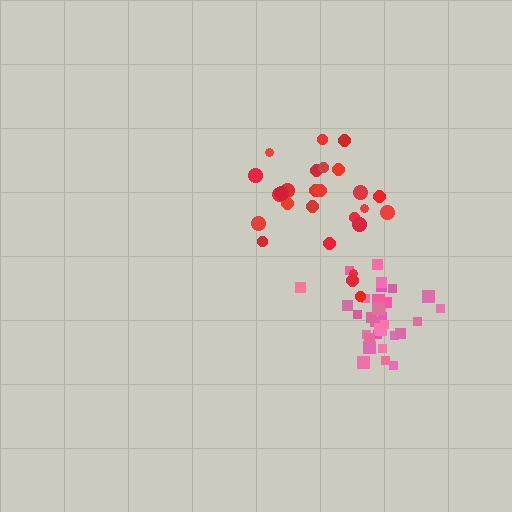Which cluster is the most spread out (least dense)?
Red.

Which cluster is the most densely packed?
Pink.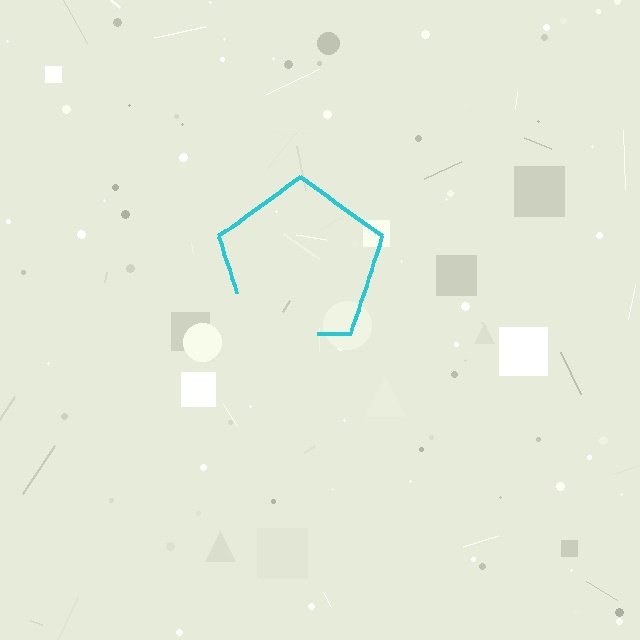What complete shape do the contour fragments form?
The contour fragments form a pentagon.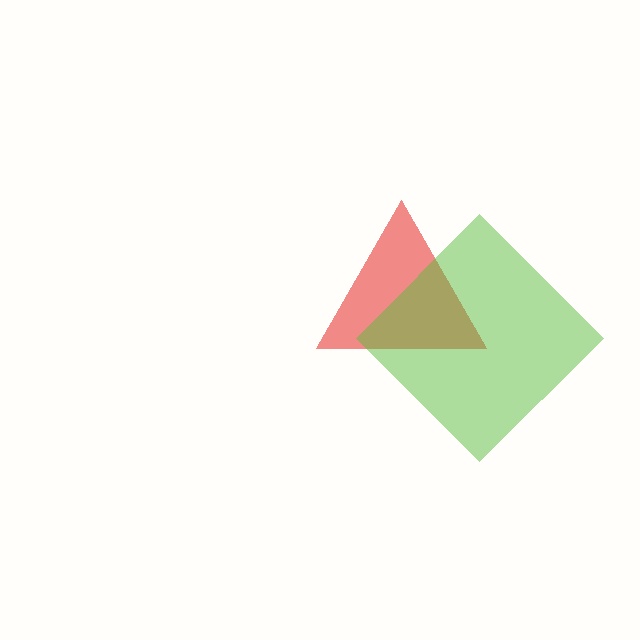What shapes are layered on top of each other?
The layered shapes are: a red triangle, a lime diamond.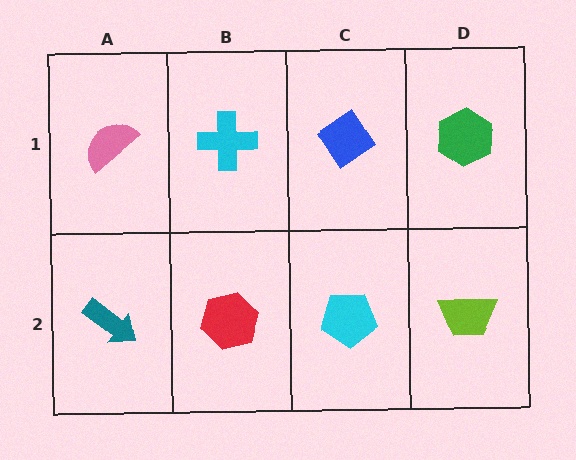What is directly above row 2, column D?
A green hexagon.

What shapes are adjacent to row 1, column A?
A teal arrow (row 2, column A), a cyan cross (row 1, column B).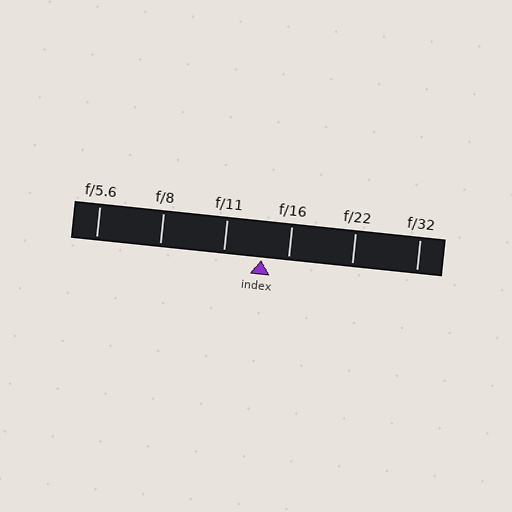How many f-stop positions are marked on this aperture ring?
There are 6 f-stop positions marked.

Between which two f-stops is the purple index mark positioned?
The index mark is between f/11 and f/16.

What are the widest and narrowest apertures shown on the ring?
The widest aperture shown is f/5.6 and the narrowest is f/32.